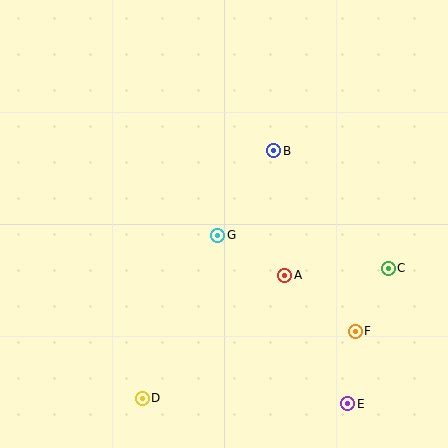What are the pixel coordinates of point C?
Point C is at (388, 268).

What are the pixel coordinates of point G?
Point G is at (218, 235).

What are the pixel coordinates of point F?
Point F is at (355, 331).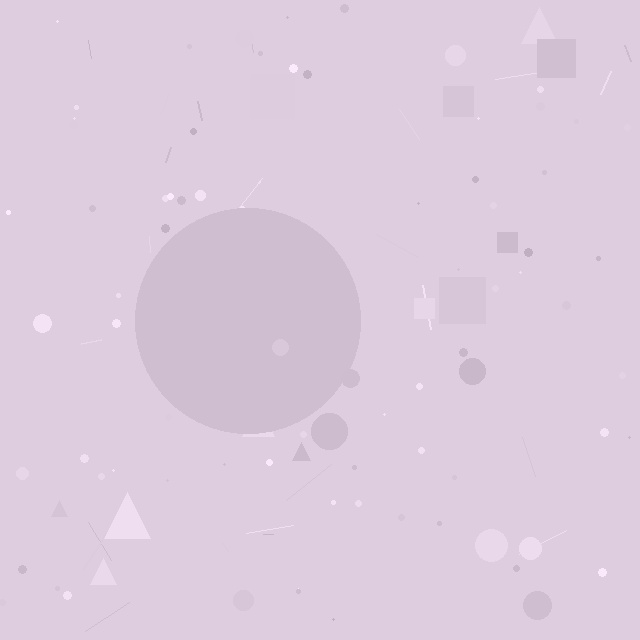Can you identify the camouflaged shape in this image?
The camouflaged shape is a circle.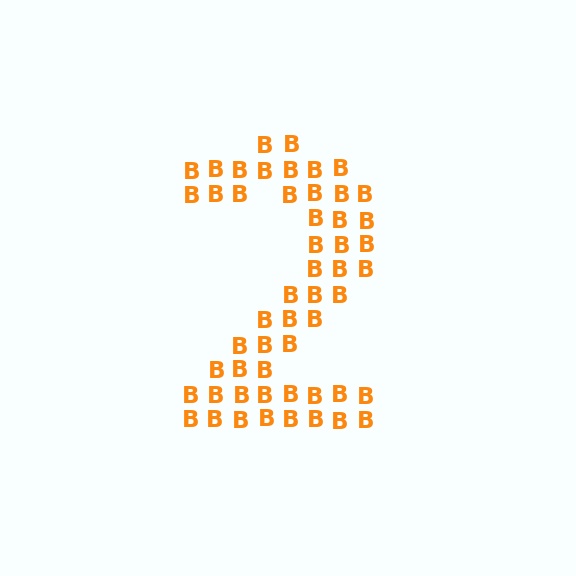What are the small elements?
The small elements are letter B's.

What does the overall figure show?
The overall figure shows the digit 2.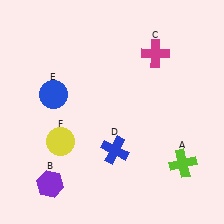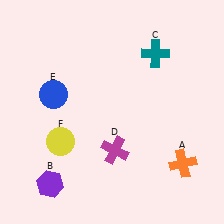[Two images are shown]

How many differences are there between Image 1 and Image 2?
There are 3 differences between the two images.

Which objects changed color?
A changed from lime to orange. C changed from magenta to teal. D changed from blue to magenta.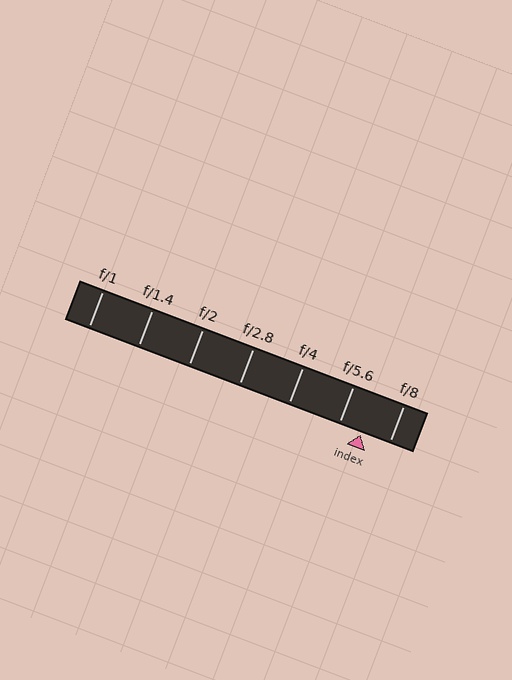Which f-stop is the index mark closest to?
The index mark is closest to f/5.6.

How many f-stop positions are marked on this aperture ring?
There are 7 f-stop positions marked.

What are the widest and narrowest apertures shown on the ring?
The widest aperture shown is f/1 and the narrowest is f/8.